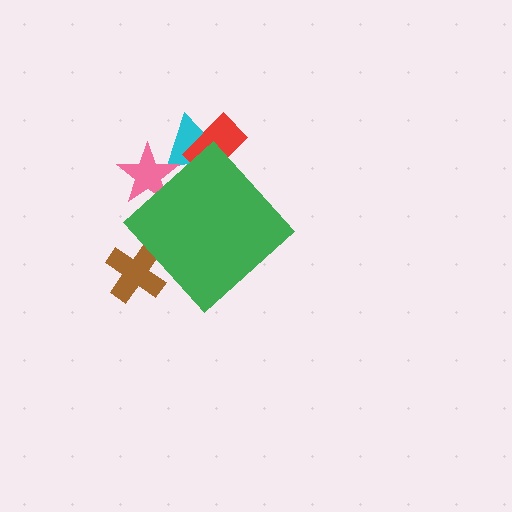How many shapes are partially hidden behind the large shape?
4 shapes are partially hidden.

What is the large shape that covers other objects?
A green diamond.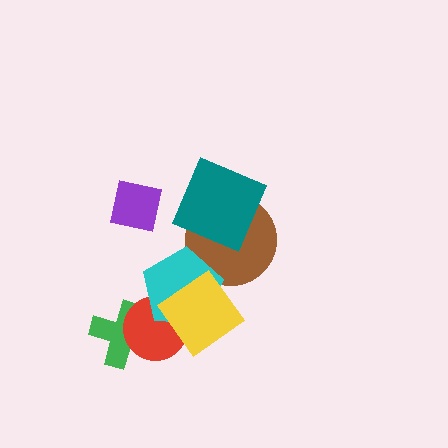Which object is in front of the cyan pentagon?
The yellow diamond is in front of the cyan pentagon.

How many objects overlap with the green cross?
1 object overlaps with the green cross.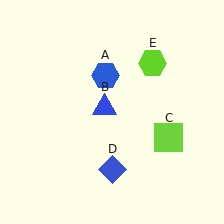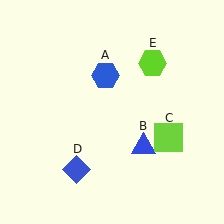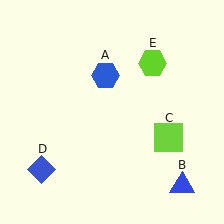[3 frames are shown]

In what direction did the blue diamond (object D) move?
The blue diamond (object D) moved left.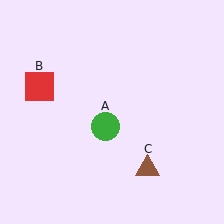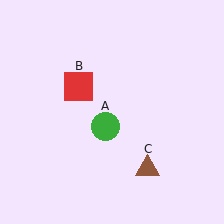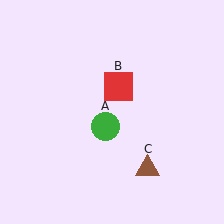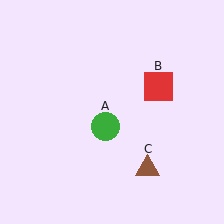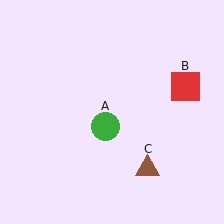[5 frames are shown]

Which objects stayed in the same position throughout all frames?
Green circle (object A) and brown triangle (object C) remained stationary.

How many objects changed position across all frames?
1 object changed position: red square (object B).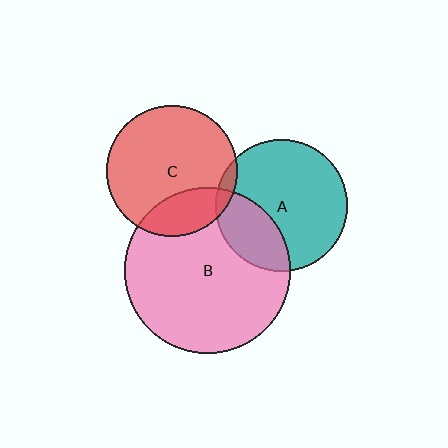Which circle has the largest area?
Circle B (pink).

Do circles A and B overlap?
Yes.